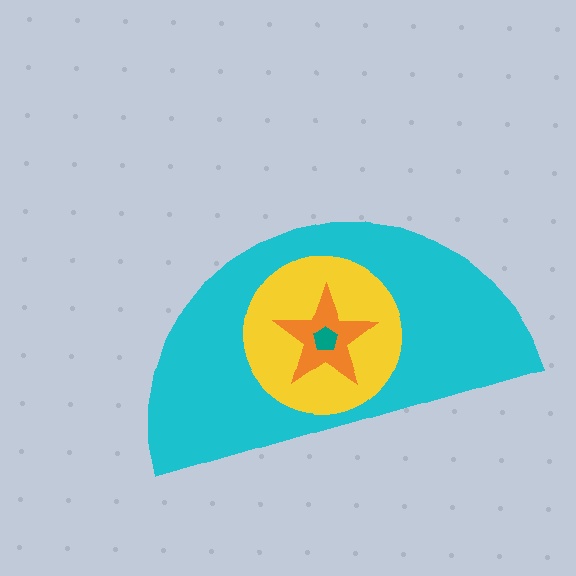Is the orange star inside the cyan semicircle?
Yes.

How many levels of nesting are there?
4.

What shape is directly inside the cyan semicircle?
The yellow circle.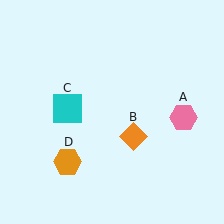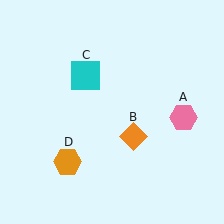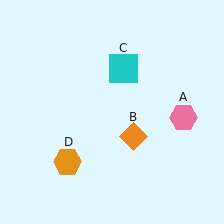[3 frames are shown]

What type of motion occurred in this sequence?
The cyan square (object C) rotated clockwise around the center of the scene.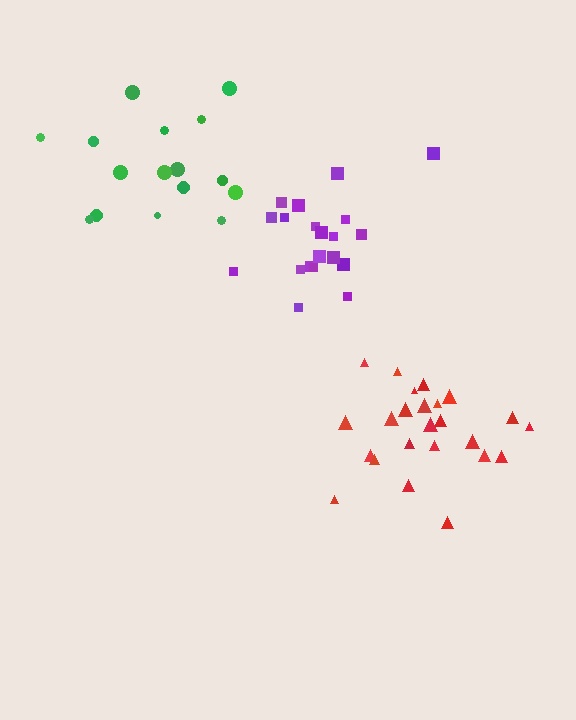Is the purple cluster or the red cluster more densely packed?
Purple.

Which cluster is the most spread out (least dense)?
Red.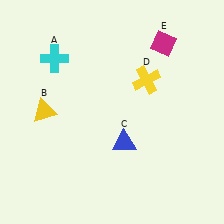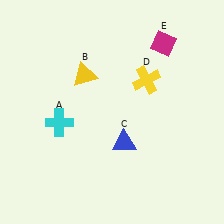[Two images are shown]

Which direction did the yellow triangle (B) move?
The yellow triangle (B) moved right.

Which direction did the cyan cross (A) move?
The cyan cross (A) moved down.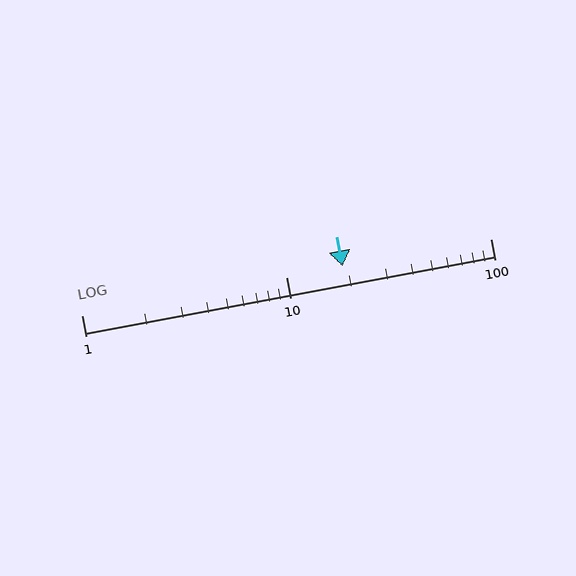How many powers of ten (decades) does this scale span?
The scale spans 2 decades, from 1 to 100.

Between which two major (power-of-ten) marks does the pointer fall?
The pointer is between 10 and 100.